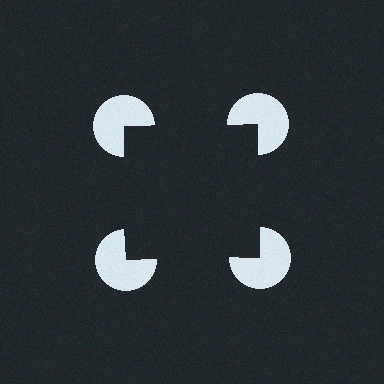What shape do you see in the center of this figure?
An illusory square — its edges are inferred from the aligned wedge cuts in the pac-man discs, not physically drawn.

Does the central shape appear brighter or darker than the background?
It typically appears slightly darker than the background, even though no actual brightness change is drawn.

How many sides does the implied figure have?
4 sides.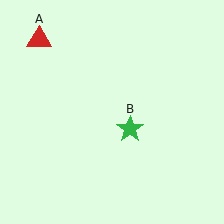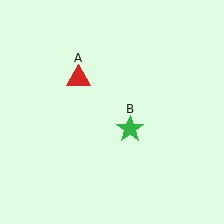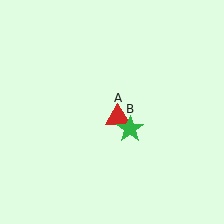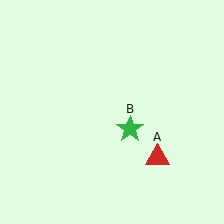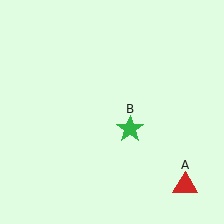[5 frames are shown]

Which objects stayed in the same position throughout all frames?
Green star (object B) remained stationary.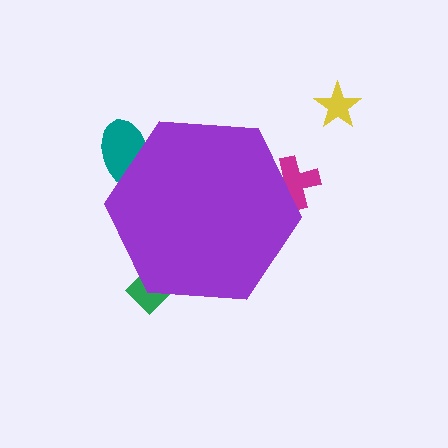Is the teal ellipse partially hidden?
Yes, the teal ellipse is partially hidden behind the purple hexagon.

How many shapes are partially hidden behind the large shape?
3 shapes are partially hidden.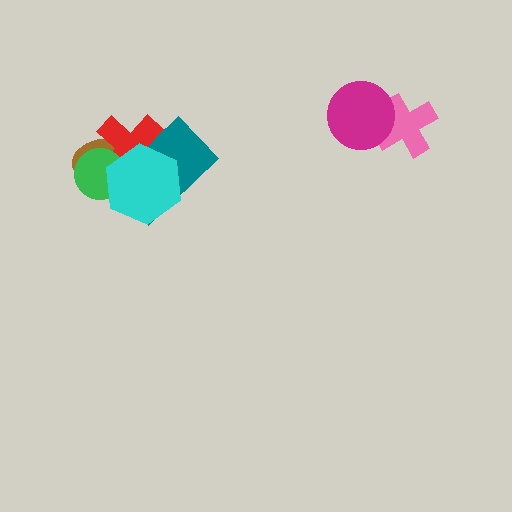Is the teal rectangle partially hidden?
Yes, it is partially covered by another shape.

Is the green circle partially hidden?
Yes, it is partially covered by another shape.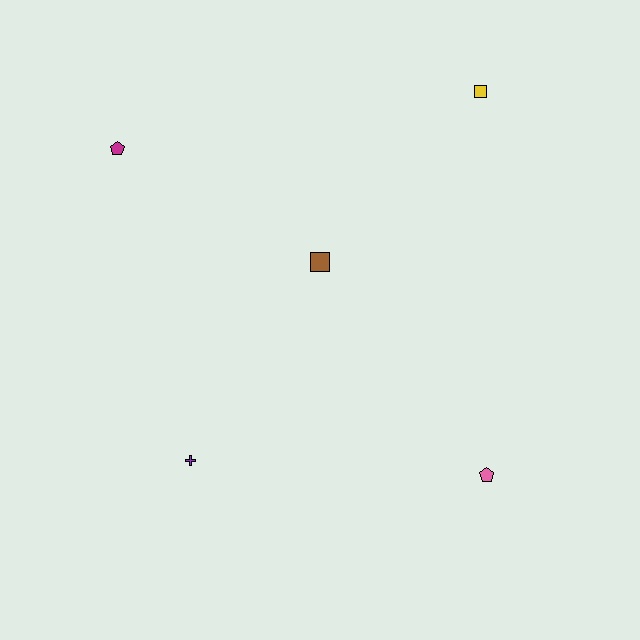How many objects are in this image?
There are 5 objects.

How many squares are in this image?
There are 2 squares.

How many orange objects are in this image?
There are no orange objects.